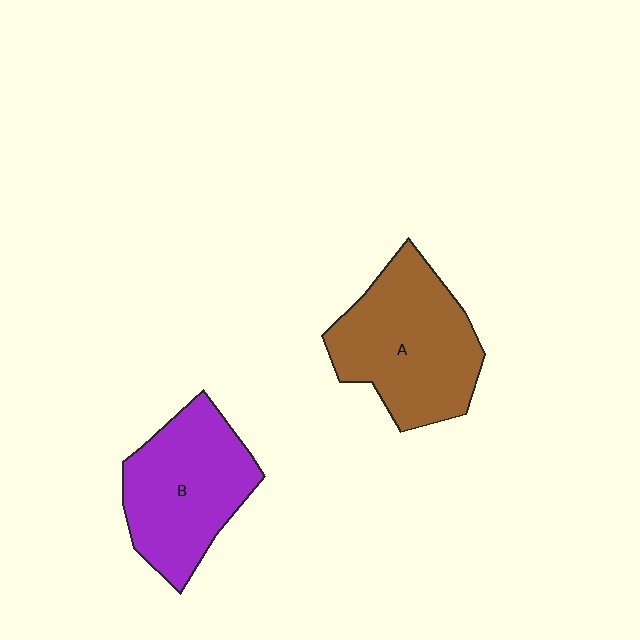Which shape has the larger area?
Shape A (brown).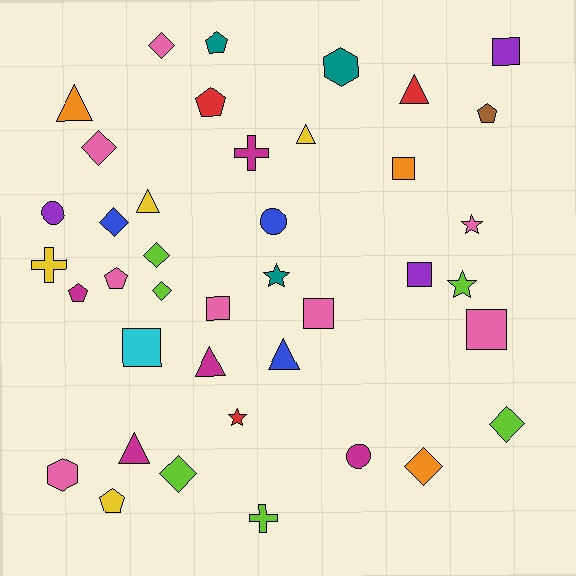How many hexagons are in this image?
There are 2 hexagons.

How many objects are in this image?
There are 40 objects.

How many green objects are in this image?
There are no green objects.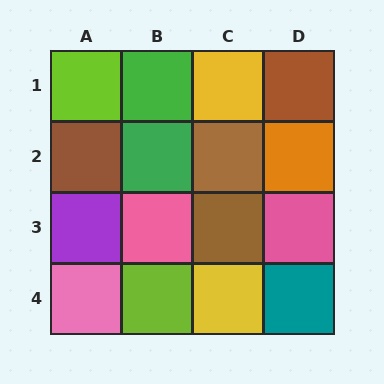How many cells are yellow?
2 cells are yellow.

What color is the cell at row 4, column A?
Pink.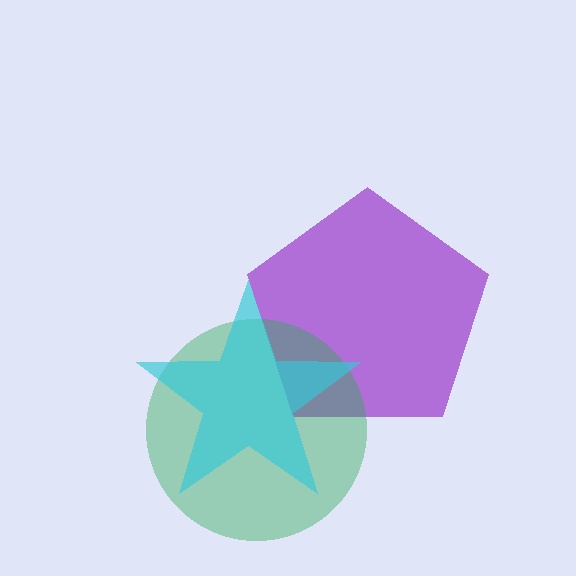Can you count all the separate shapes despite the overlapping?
Yes, there are 3 separate shapes.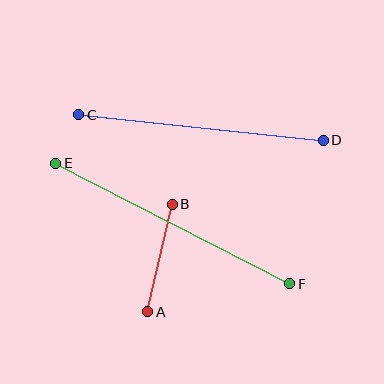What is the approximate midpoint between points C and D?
The midpoint is at approximately (201, 127) pixels.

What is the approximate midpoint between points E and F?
The midpoint is at approximately (173, 223) pixels.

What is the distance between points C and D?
The distance is approximately 246 pixels.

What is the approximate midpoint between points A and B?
The midpoint is at approximately (160, 258) pixels.